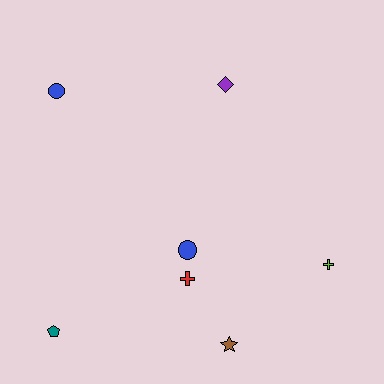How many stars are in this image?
There is 1 star.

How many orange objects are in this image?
There are no orange objects.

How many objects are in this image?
There are 7 objects.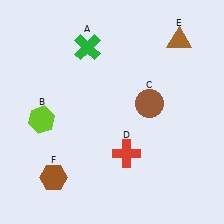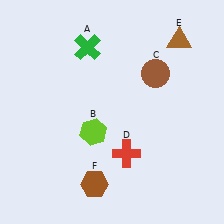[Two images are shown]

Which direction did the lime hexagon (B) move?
The lime hexagon (B) moved right.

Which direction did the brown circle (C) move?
The brown circle (C) moved up.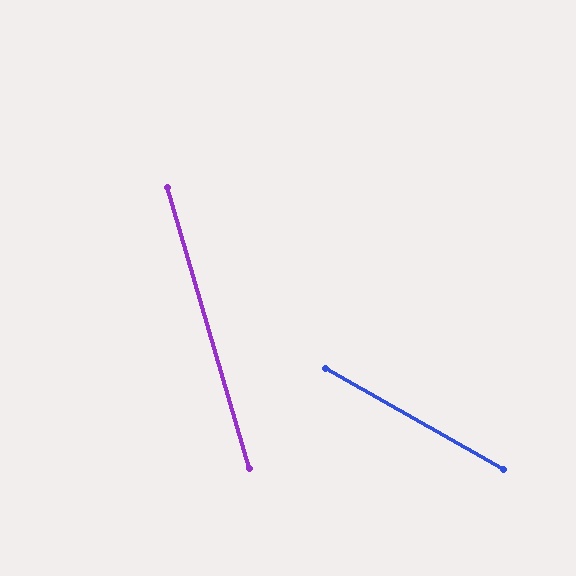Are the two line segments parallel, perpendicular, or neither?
Neither parallel nor perpendicular — they differ by about 44°.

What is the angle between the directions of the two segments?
Approximately 44 degrees.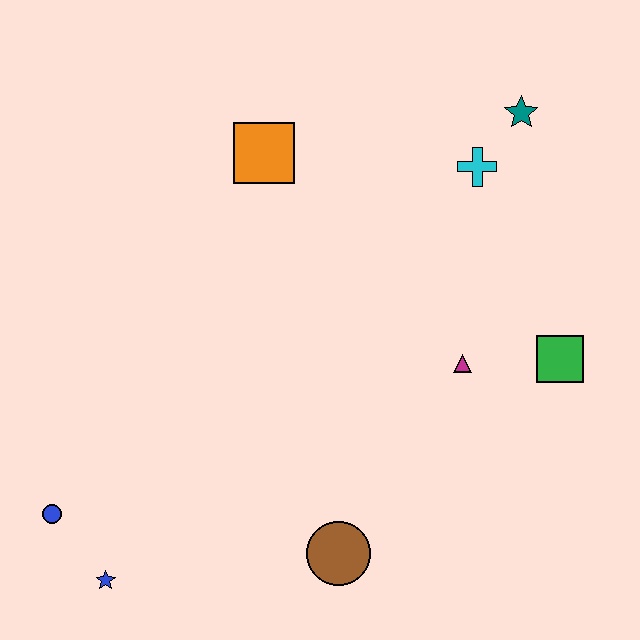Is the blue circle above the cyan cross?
No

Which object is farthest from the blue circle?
The teal star is farthest from the blue circle.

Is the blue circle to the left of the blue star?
Yes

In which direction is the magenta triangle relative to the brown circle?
The magenta triangle is above the brown circle.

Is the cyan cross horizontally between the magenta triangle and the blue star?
No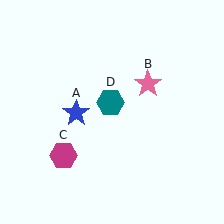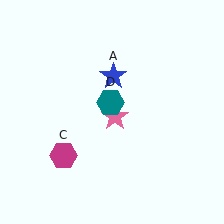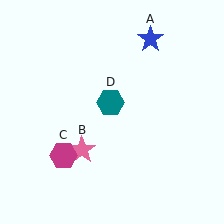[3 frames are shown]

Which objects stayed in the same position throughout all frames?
Magenta hexagon (object C) and teal hexagon (object D) remained stationary.